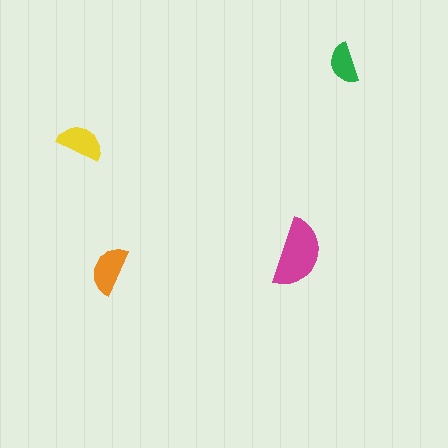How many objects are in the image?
There are 4 objects in the image.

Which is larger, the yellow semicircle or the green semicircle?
The yellow one.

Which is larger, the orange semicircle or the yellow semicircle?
The orange one.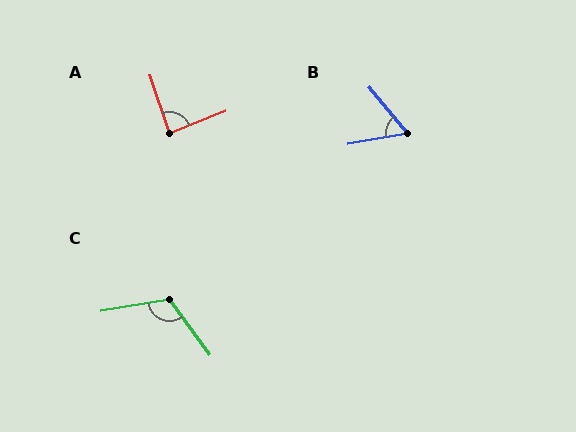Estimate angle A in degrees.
Approximately 87 degrees.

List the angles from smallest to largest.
B (61°), A (87°), C (117°).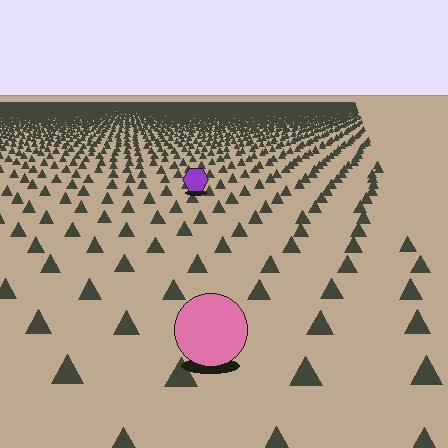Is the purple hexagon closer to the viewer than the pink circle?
No. The pink circle is closer — you can tell from the texture gradient: the ground texture is coarser near it.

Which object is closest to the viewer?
The pink circle is closest. The texture marks near it are larger and more spread out.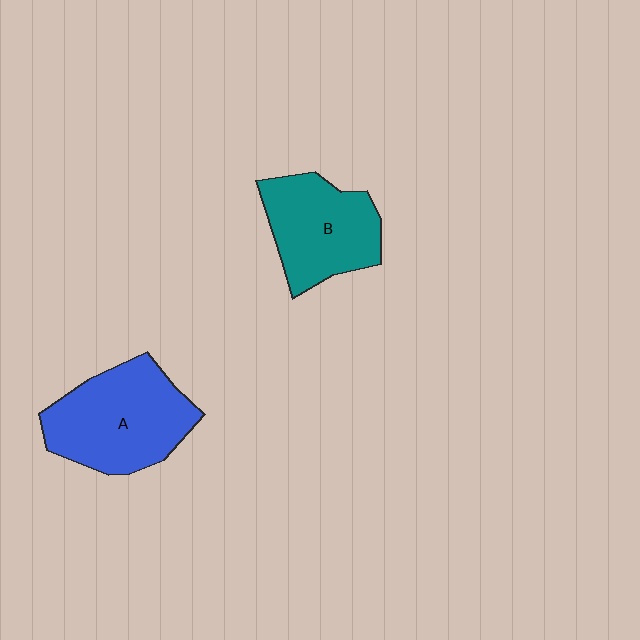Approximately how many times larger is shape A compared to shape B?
Approximately 1.2 times.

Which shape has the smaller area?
Shape B (teal).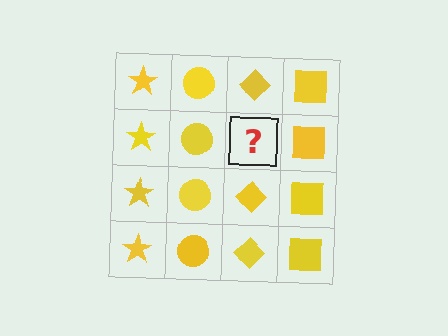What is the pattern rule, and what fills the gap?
The rule is that each column has a consistent shape. The gap should be filled with a yellow diamond.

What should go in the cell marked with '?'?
The missing cell should contain a yellow diamond.